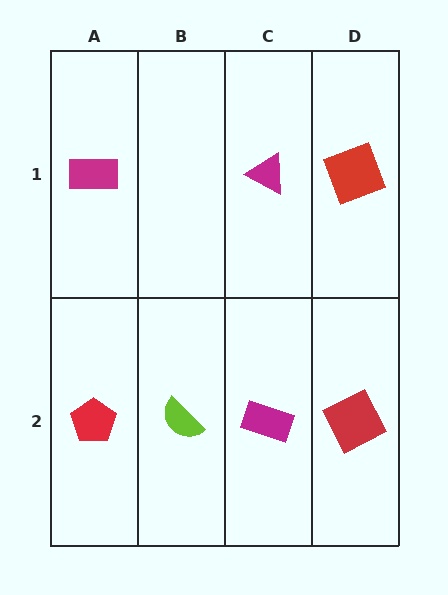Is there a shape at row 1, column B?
No, that cell is empty.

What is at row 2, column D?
A red square.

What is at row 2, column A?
A red pentagon.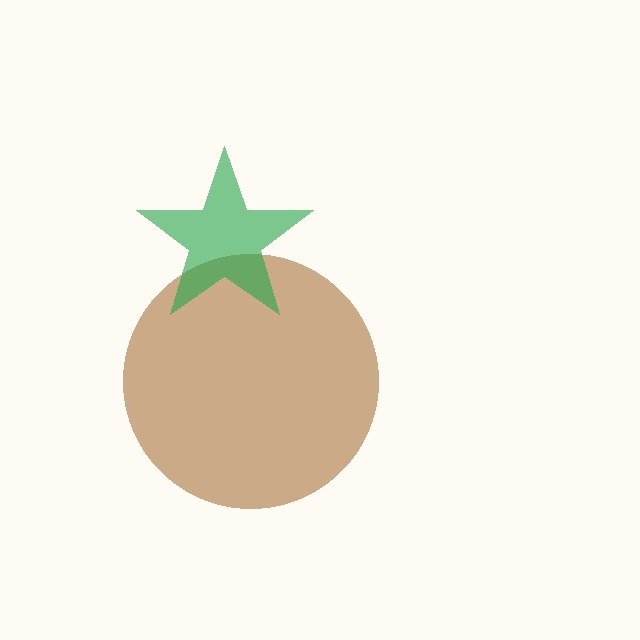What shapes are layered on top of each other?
The layered shapes are: a brown circle, a green star.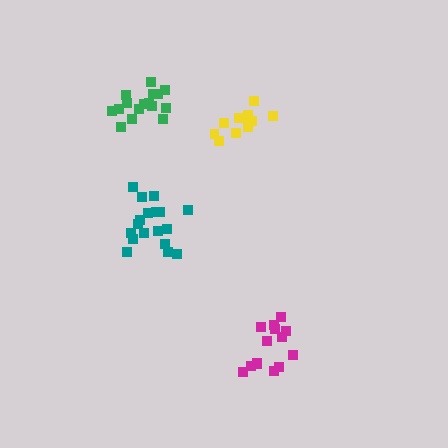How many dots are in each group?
Group 1: 18 dots, Group 2: 14 dots, Group 3: 12 dots, Group 4: 16 dots (60 total).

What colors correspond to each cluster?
The clusters are colored: teal, magenta, yellow, green.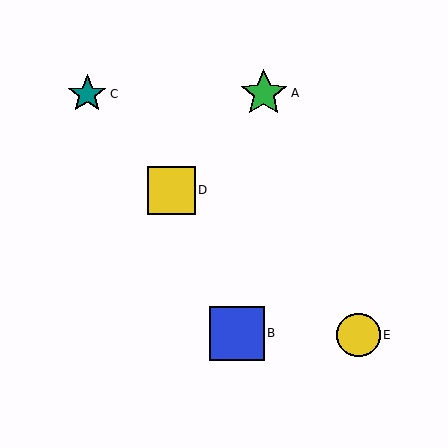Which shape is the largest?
The blue square (labeled B) is the largest.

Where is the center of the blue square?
The center of the blue square is at (237, 333).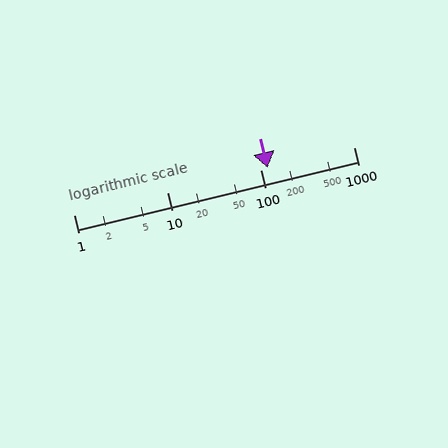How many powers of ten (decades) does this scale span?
The scale spans 3 decades, from 1 to 1000.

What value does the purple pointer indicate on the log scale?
The pointer indicates approximately 120.